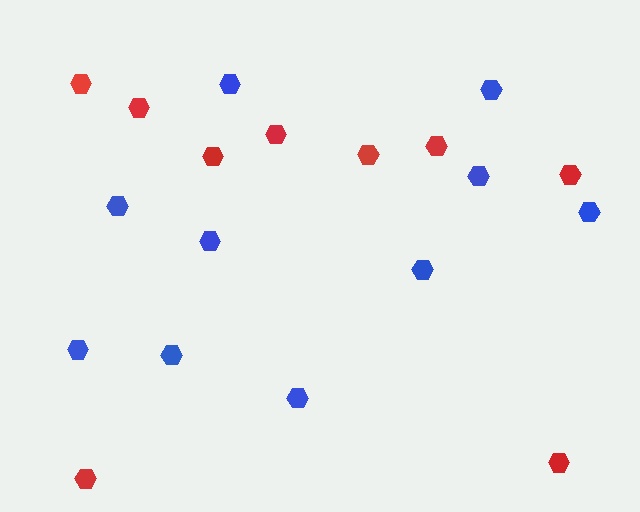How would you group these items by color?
There are 2 groups: one group of blue hexagons (10) and one group of red hexagons (9).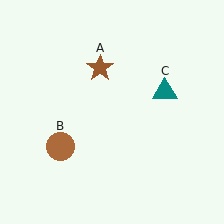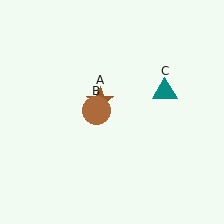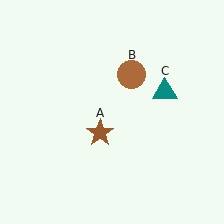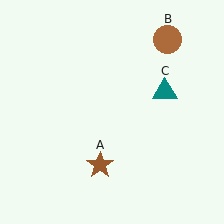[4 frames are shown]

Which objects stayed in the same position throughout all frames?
Teal triangle (object C) remained stationary.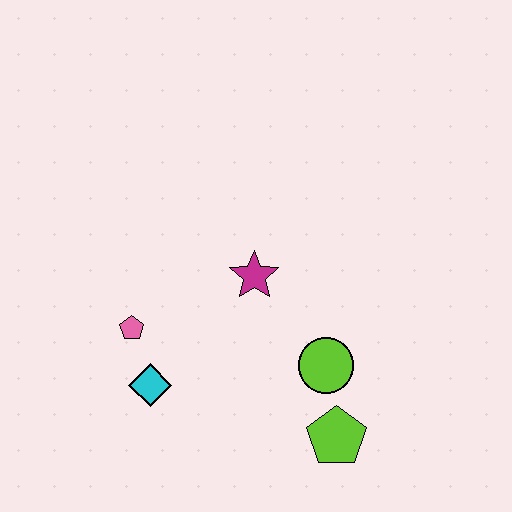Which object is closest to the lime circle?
The lime pentagon is closest to the lime circle.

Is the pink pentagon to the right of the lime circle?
No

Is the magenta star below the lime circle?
No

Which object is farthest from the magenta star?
The lime pentagon is farthest from the magenta star.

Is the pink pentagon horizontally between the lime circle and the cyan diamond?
No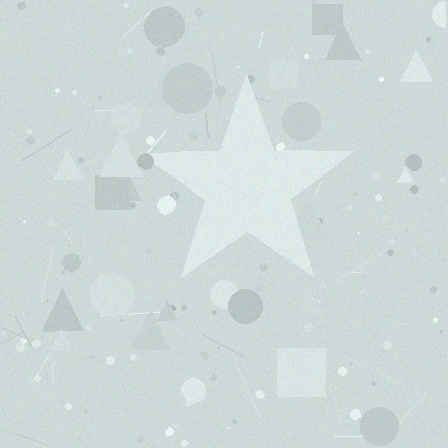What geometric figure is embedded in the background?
A star is embedded in the background.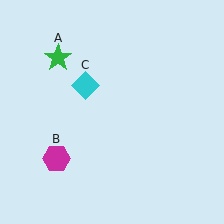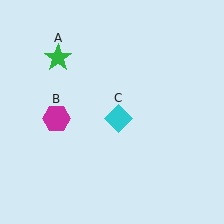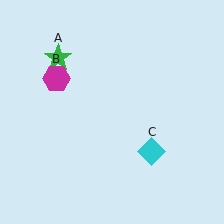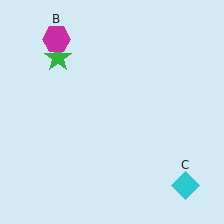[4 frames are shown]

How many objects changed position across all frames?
2 objects changed position: magenta hexagon (object B), cyan diamond (object C).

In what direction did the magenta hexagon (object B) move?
The magenta hexagon (object B) moved up.